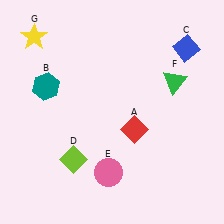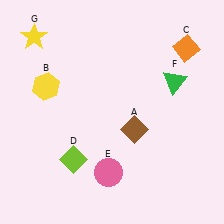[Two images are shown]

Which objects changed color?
A changed from red to brown. B changed from teal to yellow. C changed from blue to orange.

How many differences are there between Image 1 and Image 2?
There are 3 differences between the two images.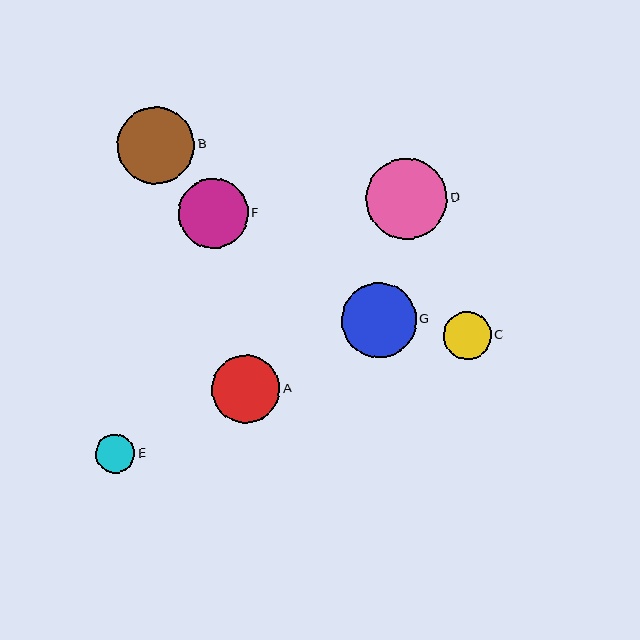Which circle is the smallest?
Circle E is the smallest with a size of approximately 39 pixels.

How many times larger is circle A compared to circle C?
Circle A is approximately 1.4 times the size of circle C.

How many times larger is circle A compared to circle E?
Circle A is approximately 1.7 times the size of circle E.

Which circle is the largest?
Circle D is the largest with a size of approximately 81 pixels.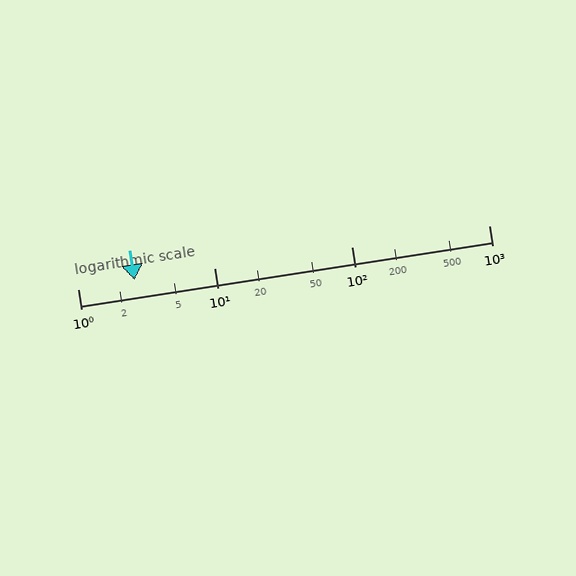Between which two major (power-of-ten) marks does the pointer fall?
The pointer is between 1 and 10.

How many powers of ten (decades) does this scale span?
The scale spans 3 decades, from 1 to 1000.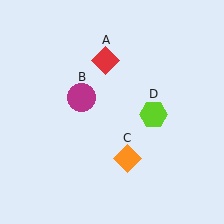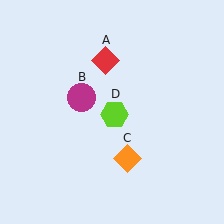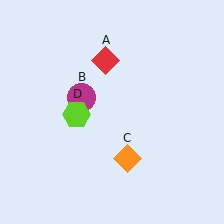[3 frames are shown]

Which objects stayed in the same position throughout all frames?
Red diamond (object A) and magenta circle (object B) and orange diamond (object C) remained stationary.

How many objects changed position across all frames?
1 object changed position: lime hexagon (object D).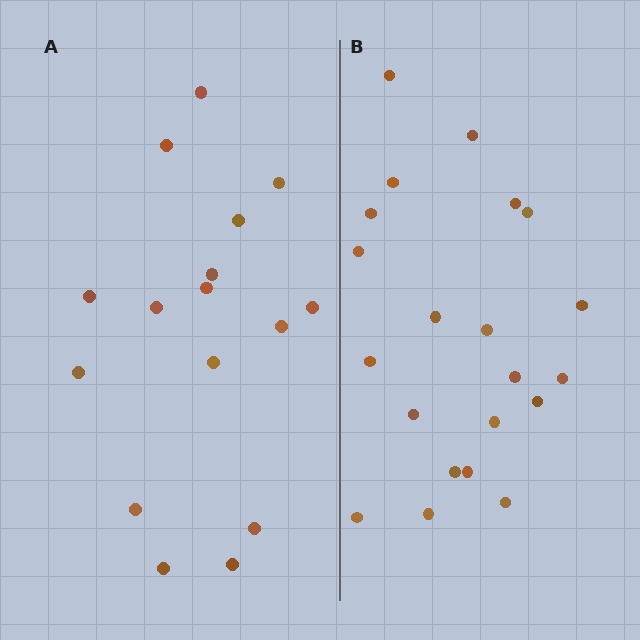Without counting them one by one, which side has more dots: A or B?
Region B (the right region) has more dots.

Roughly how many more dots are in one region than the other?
Region B has about 5 more dots than region A.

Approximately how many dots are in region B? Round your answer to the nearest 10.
About 20 dots. (The exact count is 21, which rounds to 20.)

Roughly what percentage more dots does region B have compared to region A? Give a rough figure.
About 30% more.